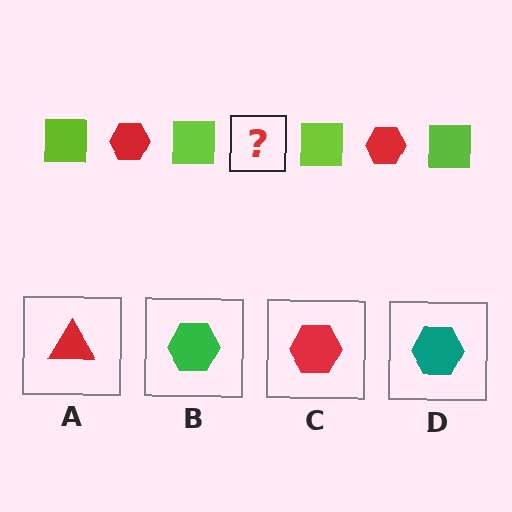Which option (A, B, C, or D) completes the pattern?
C.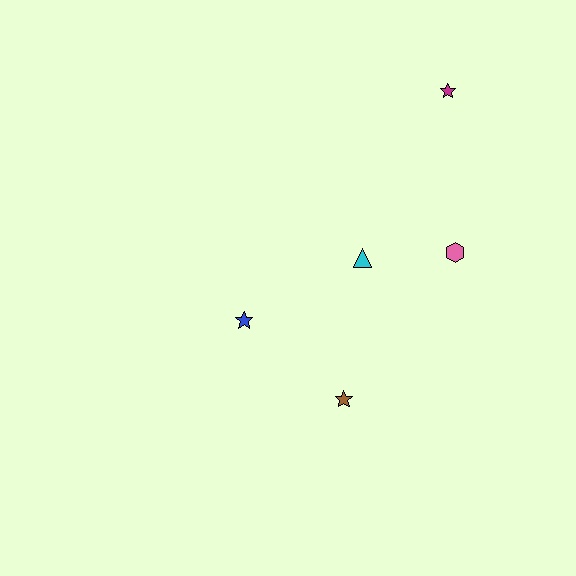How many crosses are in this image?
There are no crosses.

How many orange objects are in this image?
There are no orange objects.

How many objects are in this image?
There are 5 objects.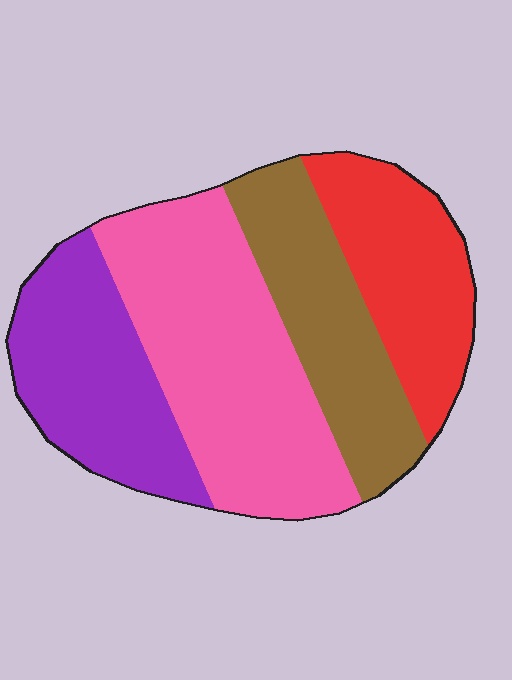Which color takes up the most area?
Pink, at roughly 35%.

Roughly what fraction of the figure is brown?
Brown covers roughly 20% of the figure.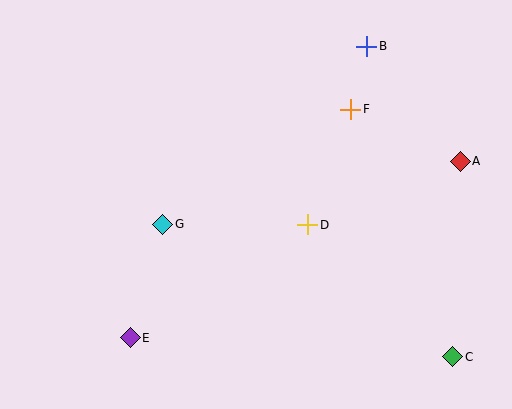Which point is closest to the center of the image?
Point D at (308, 225) is closest to the center.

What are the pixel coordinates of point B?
Point B is at (367, 46).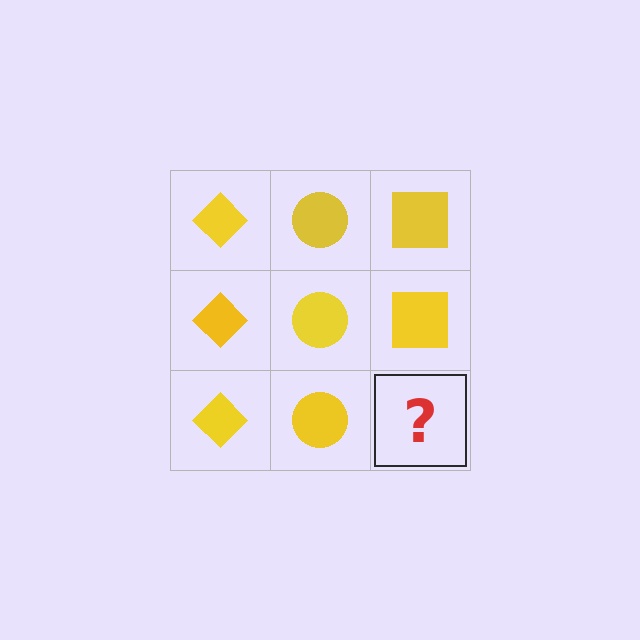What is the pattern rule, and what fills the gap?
The rule is that each column has a consistent shape. The gap should be filled with a yellow square.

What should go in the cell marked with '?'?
The missing cell should contain a yellow square.